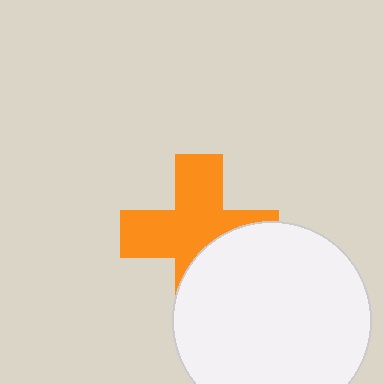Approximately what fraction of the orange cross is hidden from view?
Roughly 35% of the orange cross is hidden behind the white circle.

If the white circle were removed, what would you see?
You would see the complete orange cross.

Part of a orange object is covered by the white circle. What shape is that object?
It is a cross.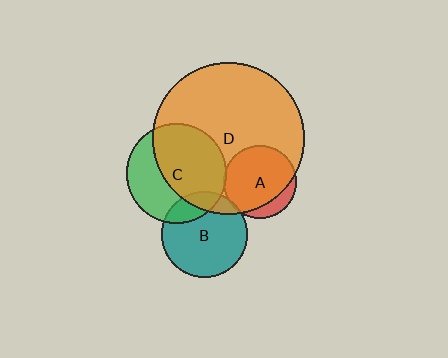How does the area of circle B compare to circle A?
Approximately 1.4 times.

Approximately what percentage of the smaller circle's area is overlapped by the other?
Approximately 20%.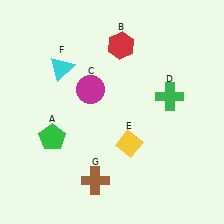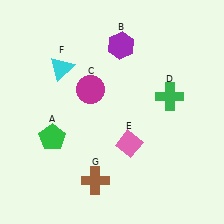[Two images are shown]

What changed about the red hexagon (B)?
In Image 1, B is red. In Image 2, it changed to purple.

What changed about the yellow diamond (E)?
In Image 1, E is yellow. In Image 2, it changed to pink.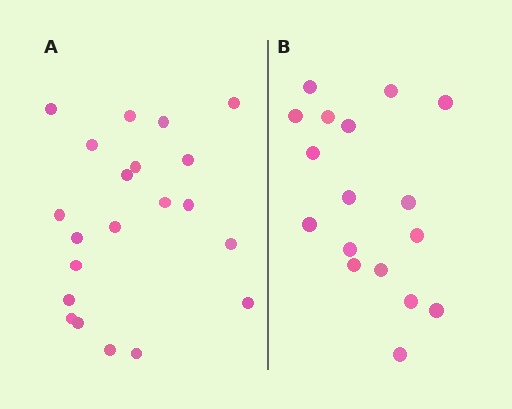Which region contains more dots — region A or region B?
Region A (the left region) has more dots.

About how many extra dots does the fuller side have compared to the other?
Region A has about 4 more dots than region B.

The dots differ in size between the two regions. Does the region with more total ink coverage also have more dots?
No. Region B has more total ink coverage because its dots are larger, but region A actually contains more individual dots. Total area can be misleading — the number of items is what matters here.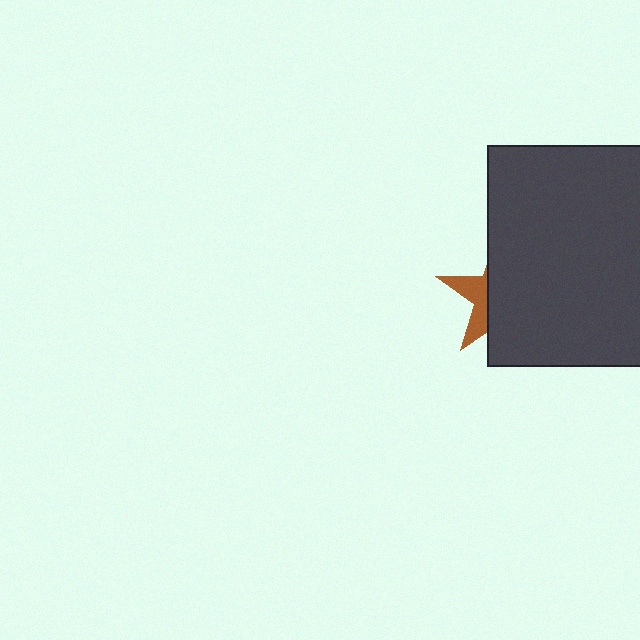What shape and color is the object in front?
The object in front is a dark gray rectangle.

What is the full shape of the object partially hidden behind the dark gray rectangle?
The partially hidden object is a brown star.